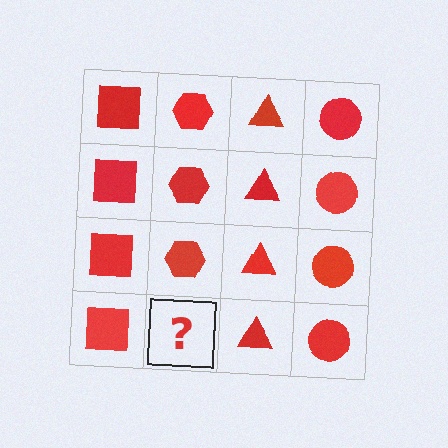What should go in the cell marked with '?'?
The missing cell should contain a red hexagon.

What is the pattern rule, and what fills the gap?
The rule is that each column has a consistent shape. The gap should be filled with a red hexagon.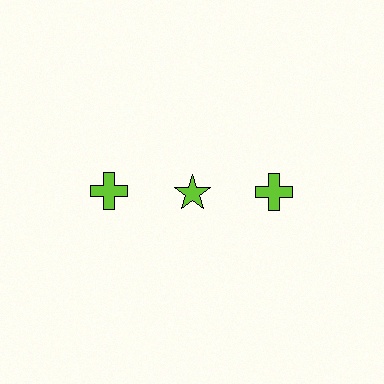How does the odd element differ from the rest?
It has a different shape: star instead of cross.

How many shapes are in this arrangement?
There are 3 shapes arranged in a grid pattern.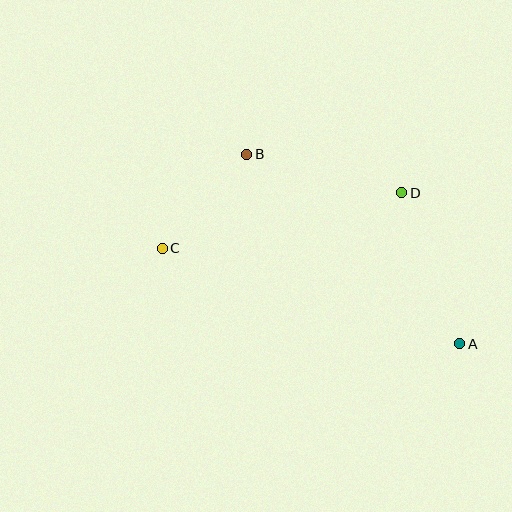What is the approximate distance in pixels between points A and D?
The distance between A and D is approximately 162 pixels.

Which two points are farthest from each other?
Points A and C are farthest from each other.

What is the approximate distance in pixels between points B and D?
The distance between B and D is approximately 160 pixels.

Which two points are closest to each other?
Points B and C are closest to each other.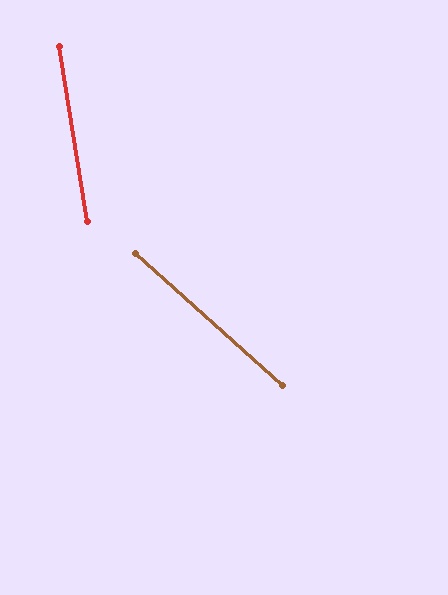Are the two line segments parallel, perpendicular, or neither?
Neither parallel nor perpendicular — they differ by about 39°.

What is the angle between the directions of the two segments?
Approximately 39 degrees.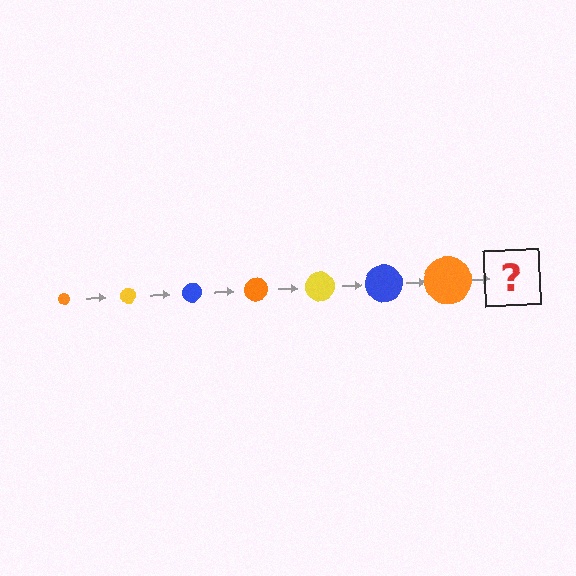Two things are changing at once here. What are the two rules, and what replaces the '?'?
The two rules are that the circle grows larger each step and the color cycles through orange, yellow, and blue. The '?' should be a yellow circle, larger than the previous one.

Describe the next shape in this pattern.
It should be a yellow circle, larger than the previous one.